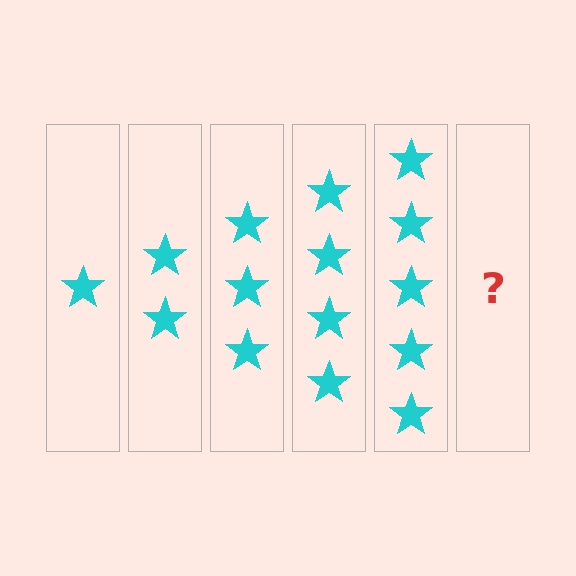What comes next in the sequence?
The next element should be 6 stars.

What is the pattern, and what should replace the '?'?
The pattern is that each step adds one more star. The '?' should be 6 stars.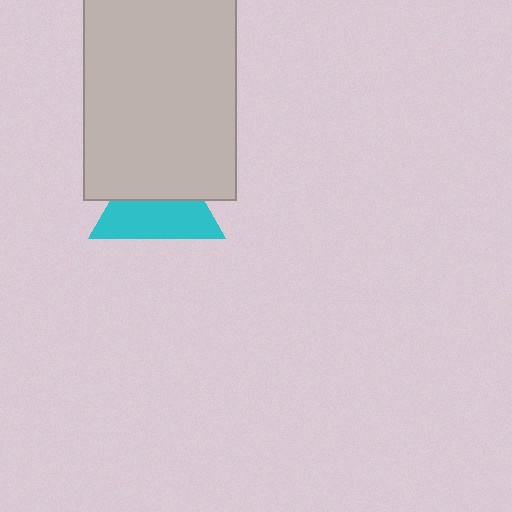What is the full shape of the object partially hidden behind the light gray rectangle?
The partially hidden object is a cyan triangle.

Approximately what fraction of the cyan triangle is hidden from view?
Roughly 47% of the cyan triangle is hidden behind the light gray rectangle.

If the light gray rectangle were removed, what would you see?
You would see the complete cyan triangle.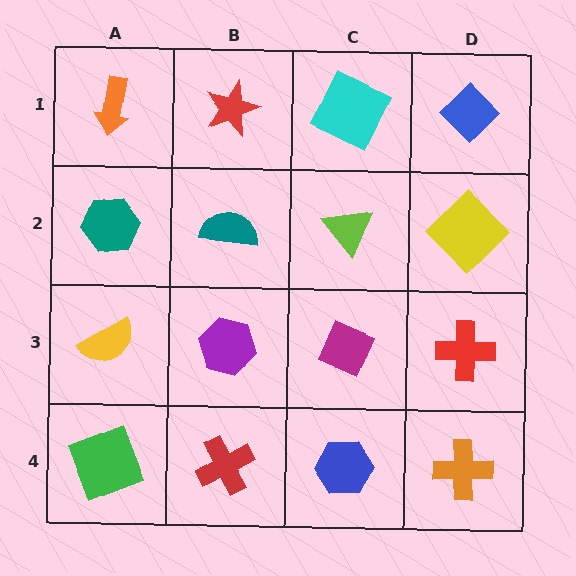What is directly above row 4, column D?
A red cross.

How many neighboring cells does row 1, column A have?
2.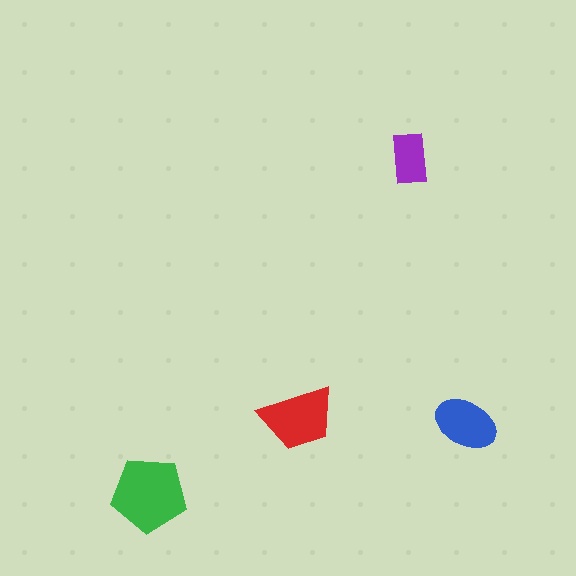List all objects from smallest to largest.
The purple rectangle, the blue ellipse, the red trapezoid, the green pentagon.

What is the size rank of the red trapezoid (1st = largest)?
2nd.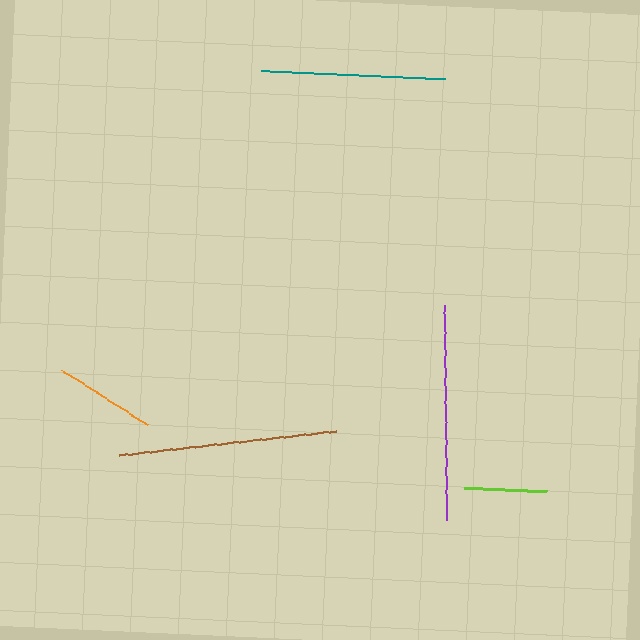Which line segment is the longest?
The brown line is the longest at approximately 219 pixels.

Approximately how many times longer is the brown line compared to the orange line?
The brown line is approximately 2.1 times the length of the orange line.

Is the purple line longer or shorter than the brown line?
The brown line is longer than the purple line.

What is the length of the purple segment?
The purple segment is approximately 216 pixels long.